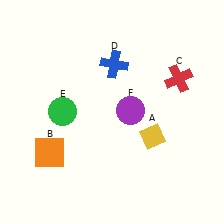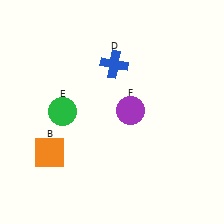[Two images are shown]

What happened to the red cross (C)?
The red cross (C) was removed in Image 2. It was in the top-right area of Image 1.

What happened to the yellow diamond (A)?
The yellow diamond (A) was removed in Image 2. It was in the bottom-right area of Image 1.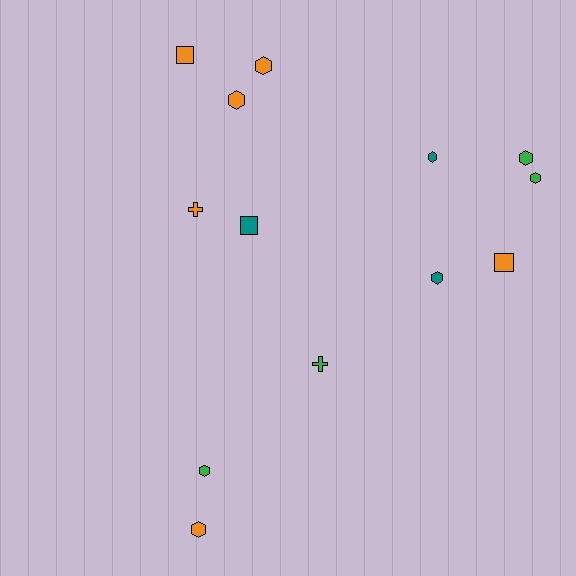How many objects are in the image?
There are 13 objects.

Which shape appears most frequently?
Hexagon, with 8 objects.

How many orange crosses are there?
There is 1 orange cross.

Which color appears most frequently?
Orange, with 6 objects.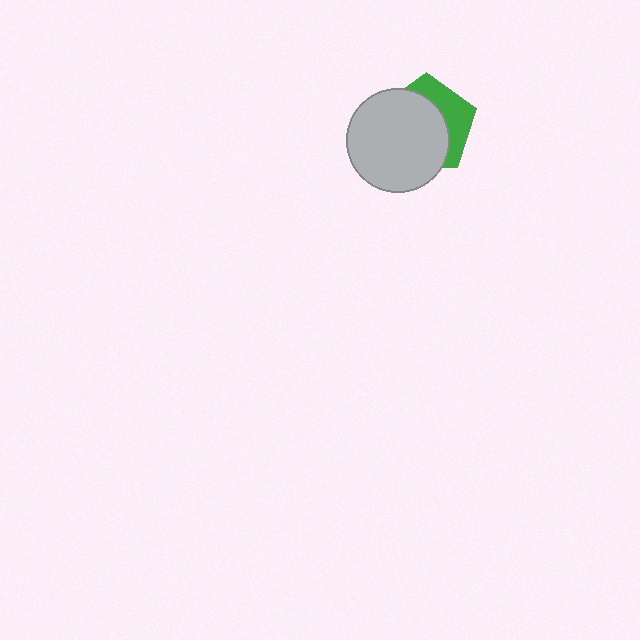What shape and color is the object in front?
The object in front is a light gray circle.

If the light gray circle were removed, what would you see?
You would see the complete green pentagon.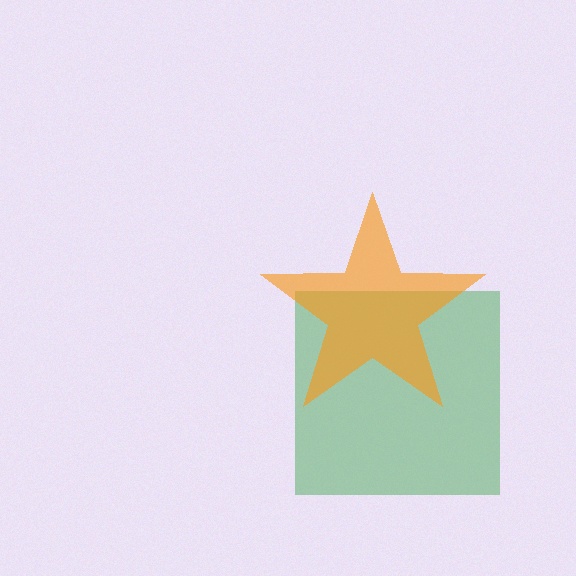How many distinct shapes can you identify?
There are 2 distinct shapes: a green square, an orange star.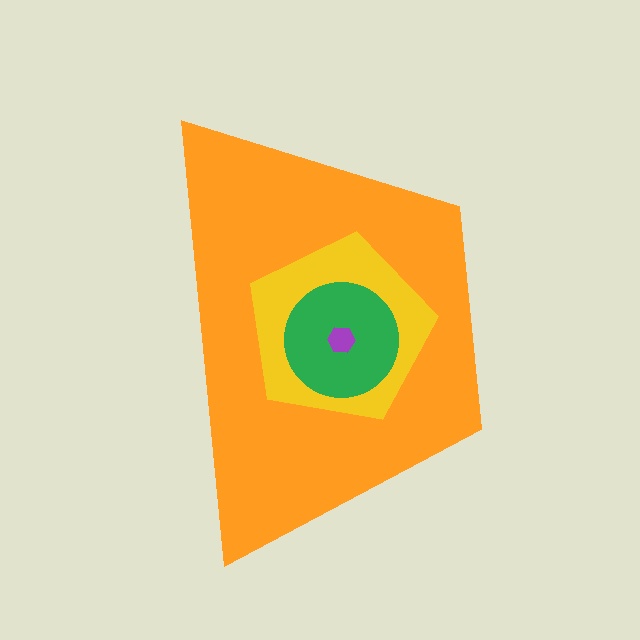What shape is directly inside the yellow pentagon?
The green circle.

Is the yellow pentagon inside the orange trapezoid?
Yes.